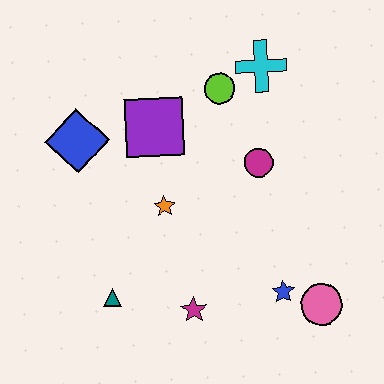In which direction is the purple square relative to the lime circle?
The purple square is to the left of the lime circle.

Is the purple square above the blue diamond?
Yes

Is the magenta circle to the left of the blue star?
Yes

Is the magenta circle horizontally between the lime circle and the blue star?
Yes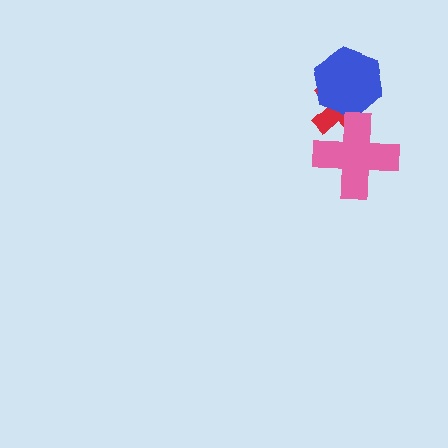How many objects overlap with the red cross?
2 objects overlap with the red cross.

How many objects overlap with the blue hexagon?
1 object overlaps with the blue hexagon.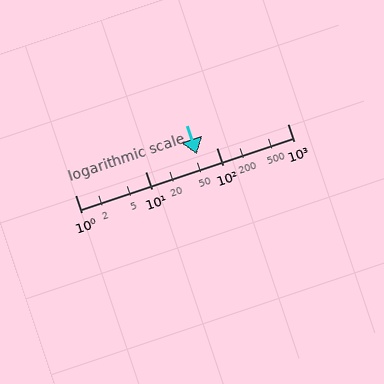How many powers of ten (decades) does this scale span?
The scale spans 3 decades, from 1 to 1000.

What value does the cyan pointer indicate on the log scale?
The pointer indicates approximately 52.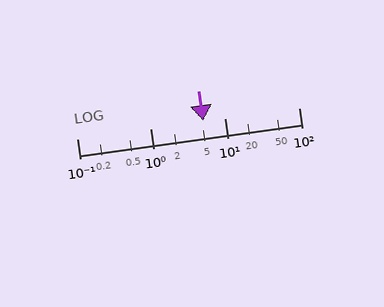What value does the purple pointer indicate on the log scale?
The pointer indicates approximately 5.1.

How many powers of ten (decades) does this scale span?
The scale spans 3 decades, from 0.1 to 100.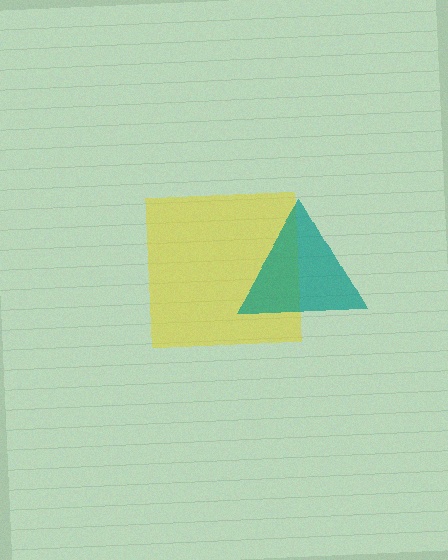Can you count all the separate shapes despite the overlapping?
Yes, there are 2 separate shapes.